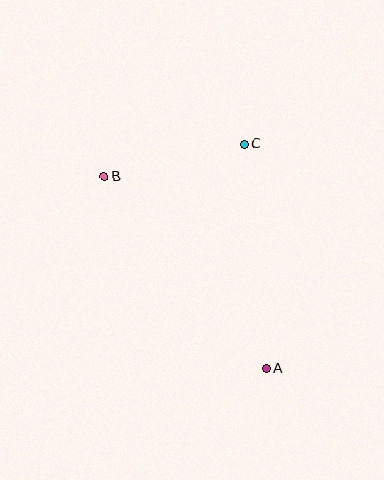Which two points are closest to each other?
Points B and C are closest to each other.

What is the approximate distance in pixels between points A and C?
The distance between A and C is approximately 226 pixels.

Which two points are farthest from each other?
Points A and B are farthest from each other.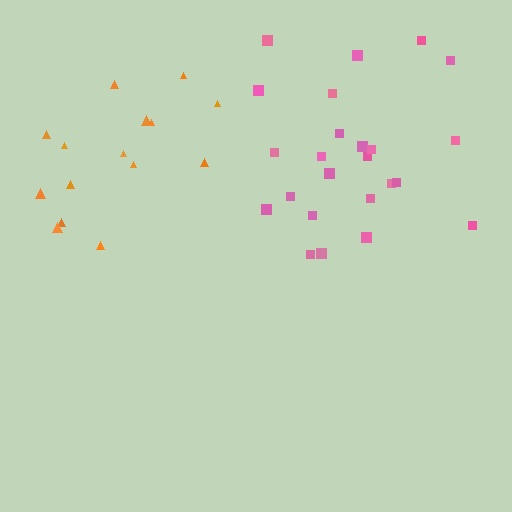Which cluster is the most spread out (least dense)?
Orange.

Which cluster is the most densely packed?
Pink.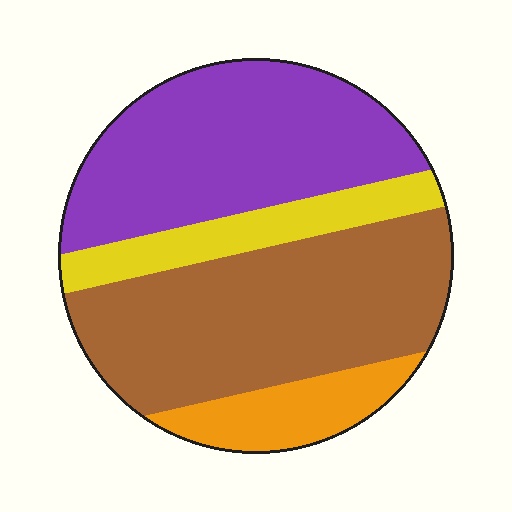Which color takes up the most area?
Brown, at roughly 40%.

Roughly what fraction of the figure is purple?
Purple takes up about three eighths (3/8) of the figure.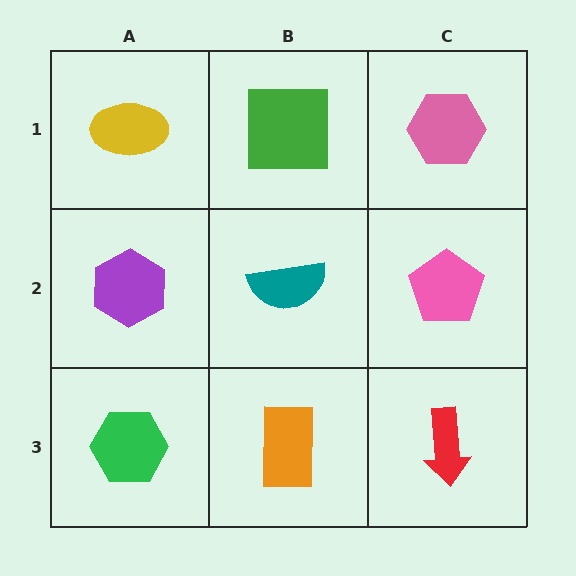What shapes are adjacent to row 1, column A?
A purple hexagon (row 2, column A), a green square (row 1, column B).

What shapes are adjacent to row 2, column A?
A yellow ellipse (row 1, column A), a green hexagon (row 3, column A), a teal semicircle (row 2, column B).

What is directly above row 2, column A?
A yellow ellipse.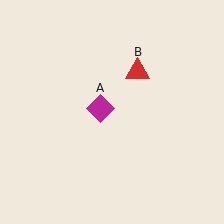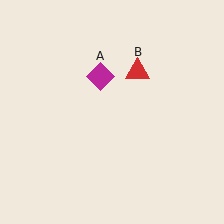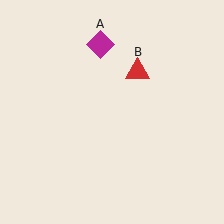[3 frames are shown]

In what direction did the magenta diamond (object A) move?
The magenta diamond (object A) moved up.